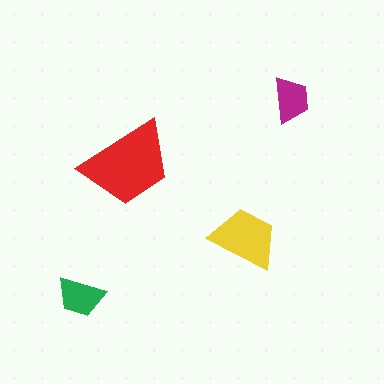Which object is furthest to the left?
The green trapezoid is leftmost.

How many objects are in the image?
There are 4 objects in the image.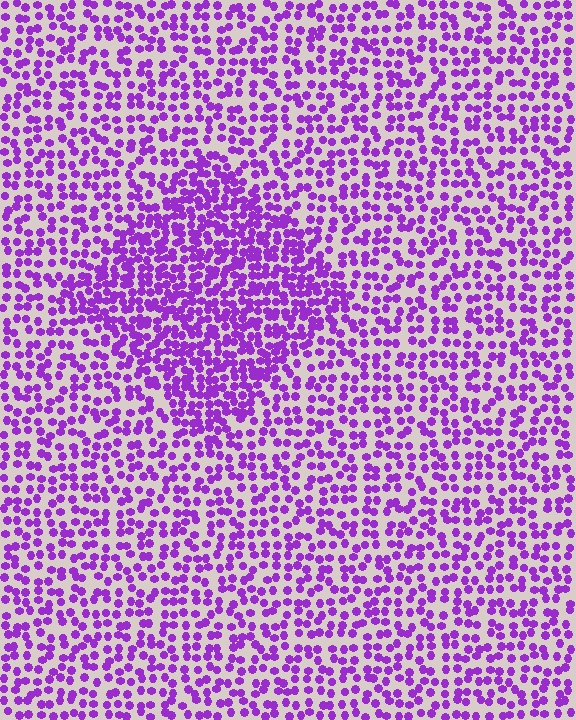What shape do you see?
I see a diamond.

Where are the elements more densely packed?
The elements are more densely packed inside the diamond boundary.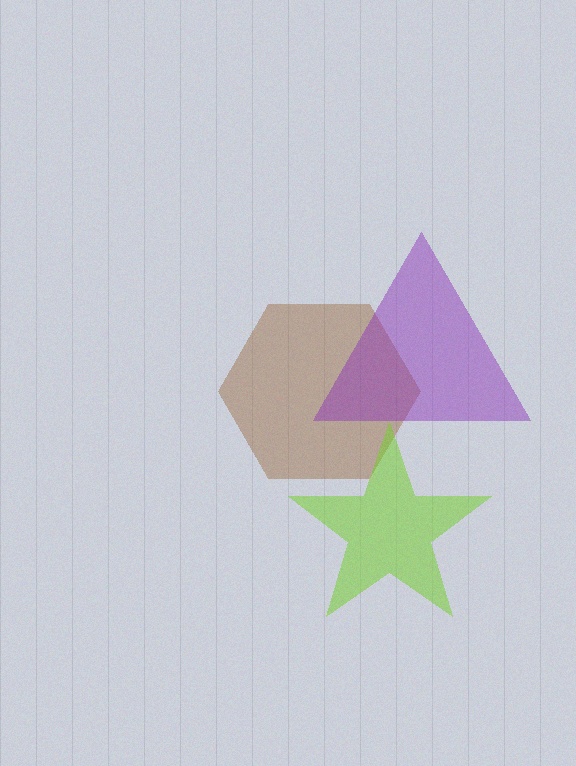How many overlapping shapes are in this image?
There are 3 overlapping shapes in the image.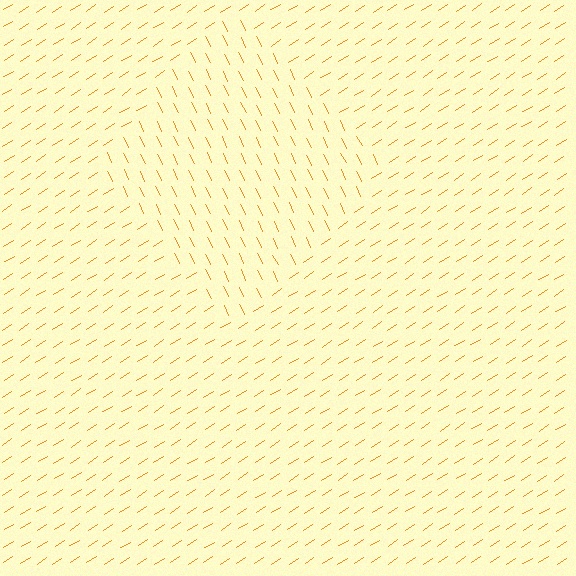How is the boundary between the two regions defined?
The boundary is defined purely by a change in line orientation (approximately 83 degrees difference). All lines are the same color and thickness.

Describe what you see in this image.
The image is filled with small orange line segments. A diamond region in the image has lines oriented differently from the surrounding lines, creating a visible texture boundary.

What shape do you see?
I see a diamond.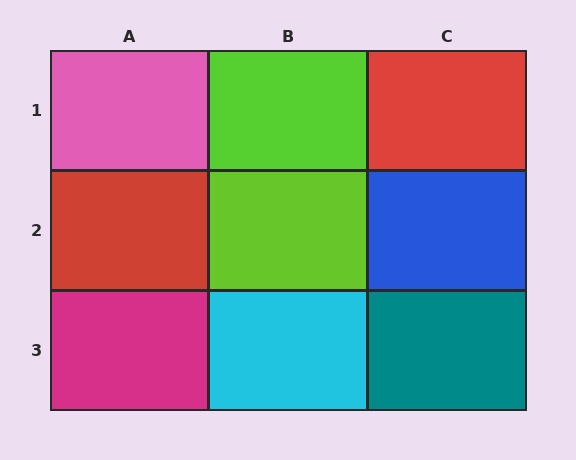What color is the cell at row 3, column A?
Magenta.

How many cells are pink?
1 cell is pink.